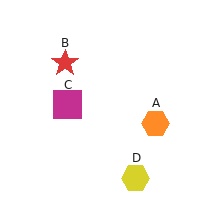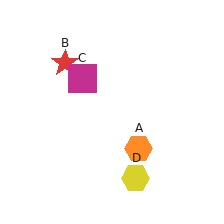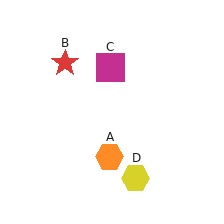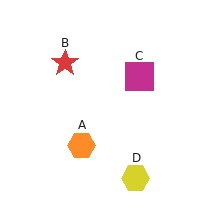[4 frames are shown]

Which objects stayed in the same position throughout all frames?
Red star (object B) and yellow hexagon (object D) remained stationary.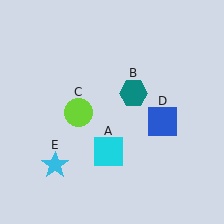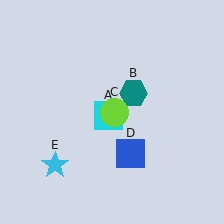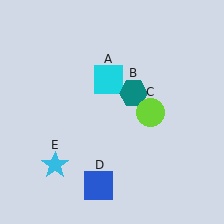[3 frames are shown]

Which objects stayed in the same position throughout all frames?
Teal hexagon (object B) and cyan star (object E) remained stationary.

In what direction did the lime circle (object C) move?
The lime circle (object C) moved right.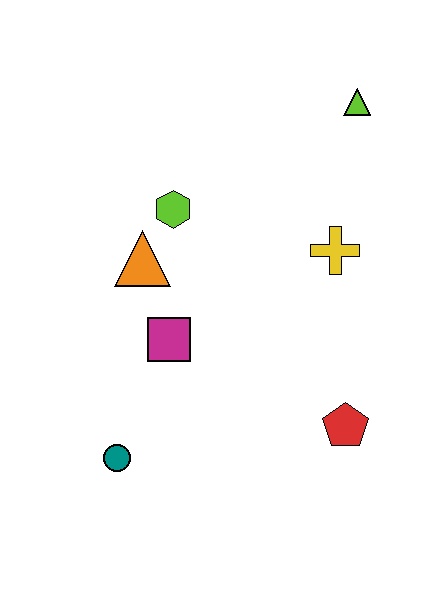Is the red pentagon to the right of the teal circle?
Yes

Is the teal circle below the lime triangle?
Yes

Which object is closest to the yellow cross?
The lime triangle is closest to the yellow cross.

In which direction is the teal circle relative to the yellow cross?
The teal circle is to the left of the yellow cross.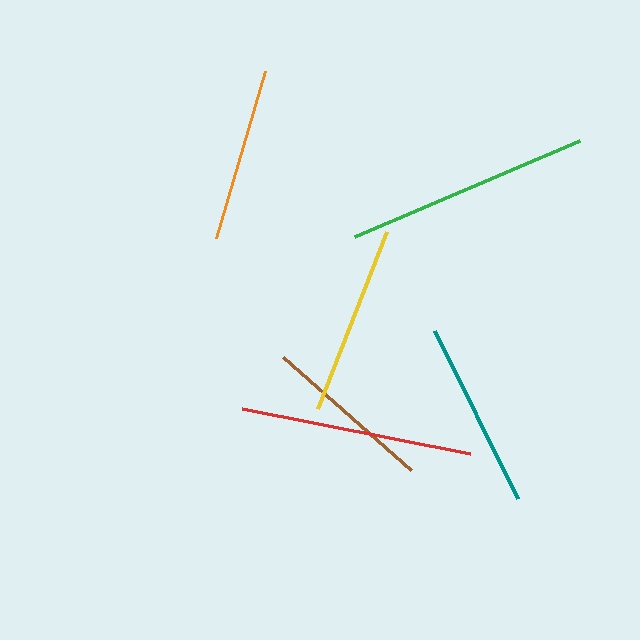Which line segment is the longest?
The green line is the longest at approximately 245 pixels.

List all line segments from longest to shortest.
From longest to shortest: green, red, yellow, teal, orange, brown.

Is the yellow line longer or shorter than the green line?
The green line is longer than the yellow line.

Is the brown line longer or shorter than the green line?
The green line is longer than the brown line.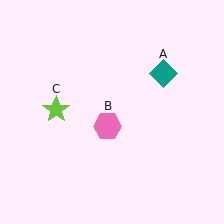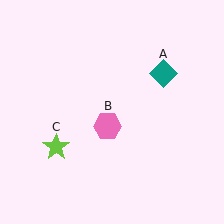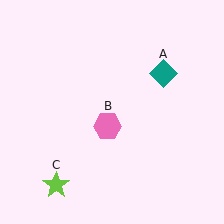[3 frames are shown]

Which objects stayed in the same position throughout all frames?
Teal diamond (object A) and pink hexagon (object B) remained stationary.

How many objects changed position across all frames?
1 object changed position: lime star (object C).